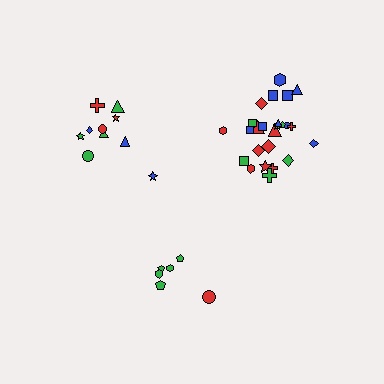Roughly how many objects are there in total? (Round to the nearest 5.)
Roughly 40 objects in total.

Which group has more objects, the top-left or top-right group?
The top-right group.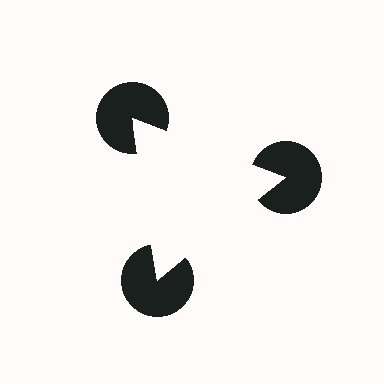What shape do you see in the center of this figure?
An illusory triangle — its edges are inferred from the aligned wedge cuts in the pac-man discs, not physically drawn.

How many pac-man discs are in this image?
There are 3 — one at each vertex of the illusory triangle.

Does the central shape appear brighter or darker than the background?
It typically appears slightly brighter than the background, even though no actual brightness change is drawn.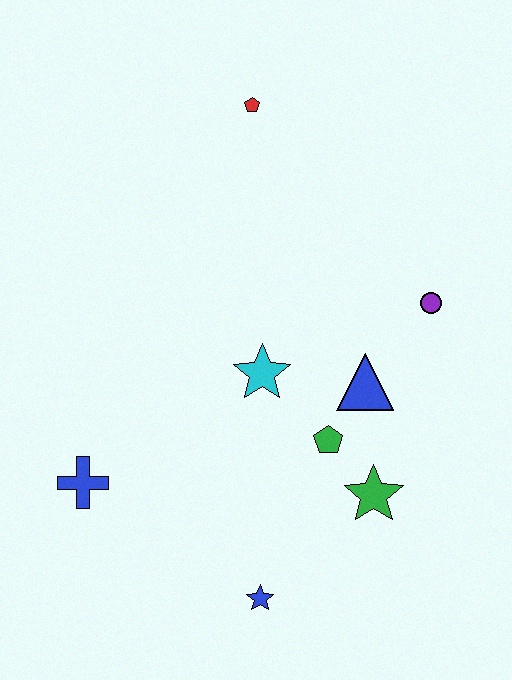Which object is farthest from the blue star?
The red pentagon is farthest from the blue star.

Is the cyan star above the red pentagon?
No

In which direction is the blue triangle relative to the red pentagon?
The blue triangle is below the red pentagon.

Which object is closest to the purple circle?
The blue triangle is closest to the purple circle.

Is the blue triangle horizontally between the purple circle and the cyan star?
Yes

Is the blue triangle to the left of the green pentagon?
No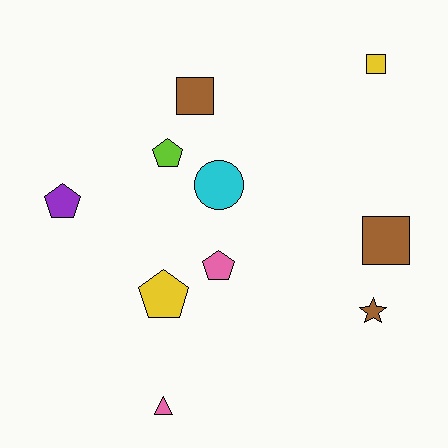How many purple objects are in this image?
There is 1 purple object.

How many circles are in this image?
There is 1 circle.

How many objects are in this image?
There are 10 objects.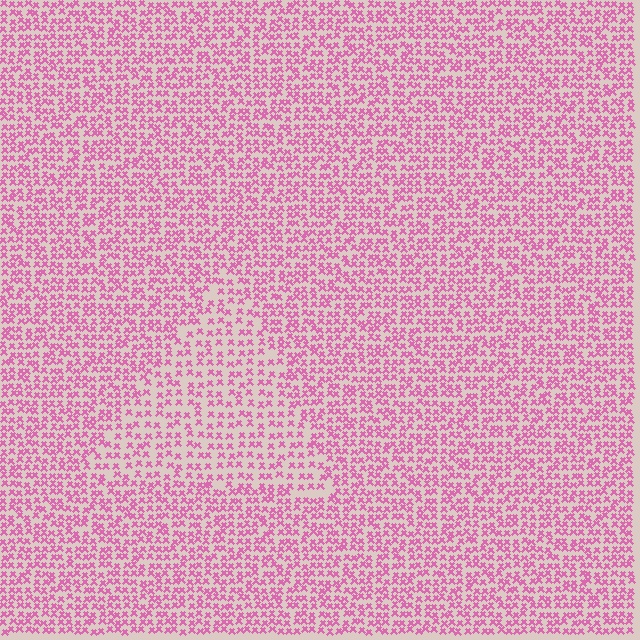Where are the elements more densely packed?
The elements are more densely packed outside the triangle boundary.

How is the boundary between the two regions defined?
The boundary is defined by a change in element density (approximately 1.6x ratio). All elements are the same color, size, and shape.